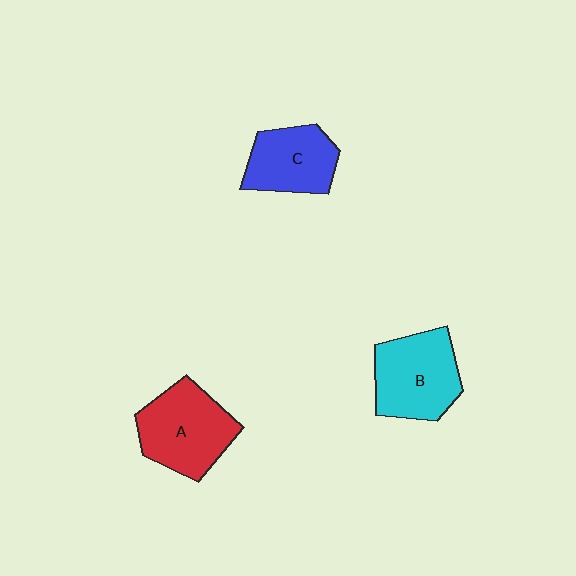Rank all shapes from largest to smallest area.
From largest to smallest: A (red), B (cyan), C (blue).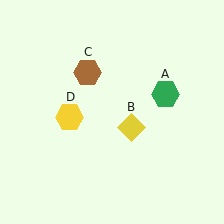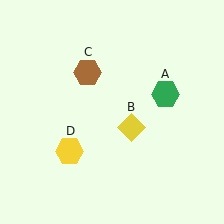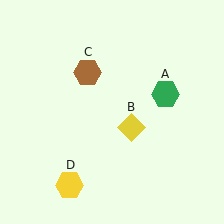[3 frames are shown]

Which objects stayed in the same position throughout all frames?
Green hexagon (object A) and yellow diamond (object B) and brown hexagon (object C) remained stationary.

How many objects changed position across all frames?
1 object changed position: yellow hexagon (object D).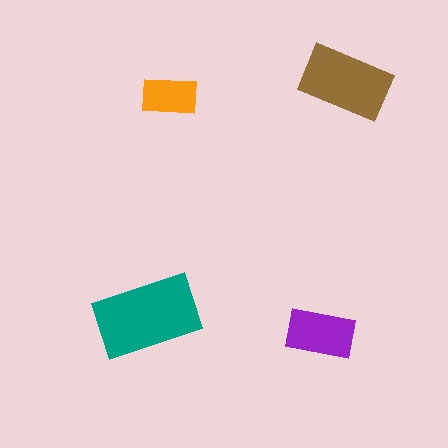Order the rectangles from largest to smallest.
the teal one, the brown one, the purple one, the orange one.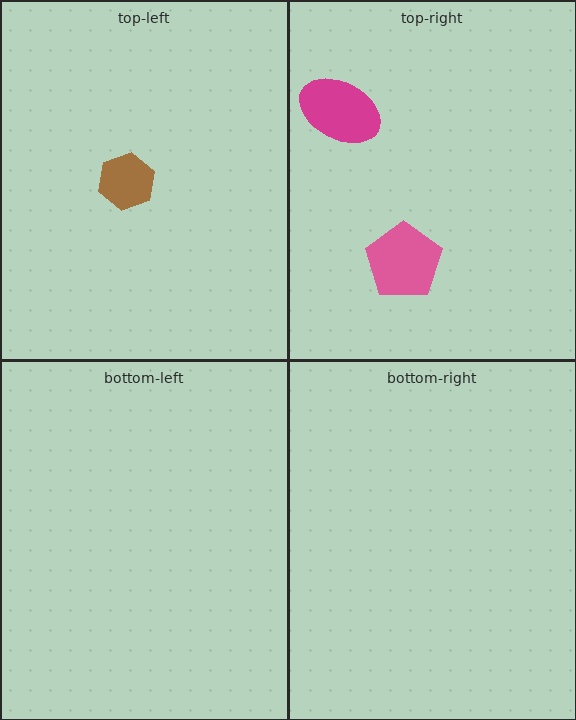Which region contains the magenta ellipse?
The top-right region.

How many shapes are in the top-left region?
1.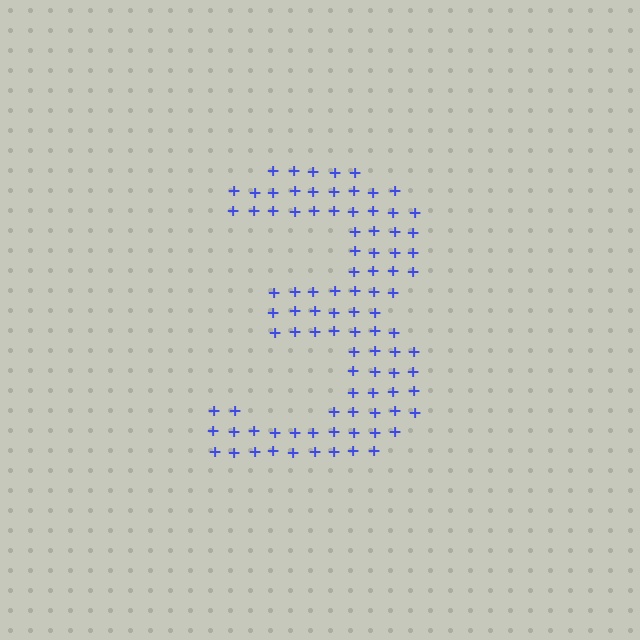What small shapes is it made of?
It is made of small plus signs.